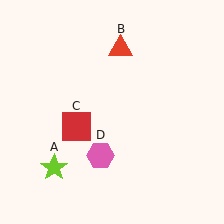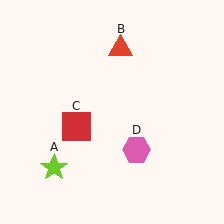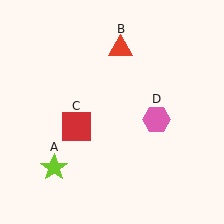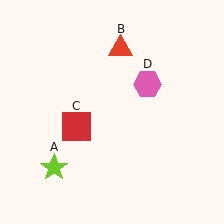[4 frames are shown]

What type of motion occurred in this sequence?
The pink hexagon (object D) rotated counterclockwise around the center of the scene.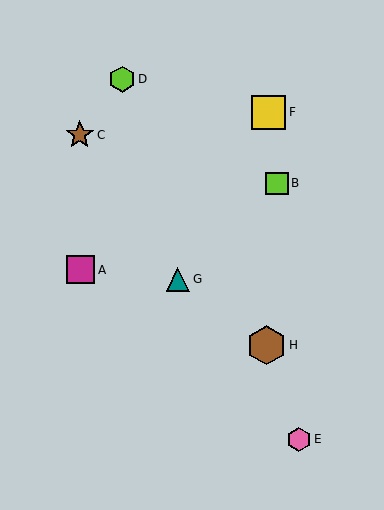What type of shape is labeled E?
Shape E is a pink hexagon.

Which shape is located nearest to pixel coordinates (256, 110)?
The yellow square (labeled F) at (269, 112) is nearest to that location.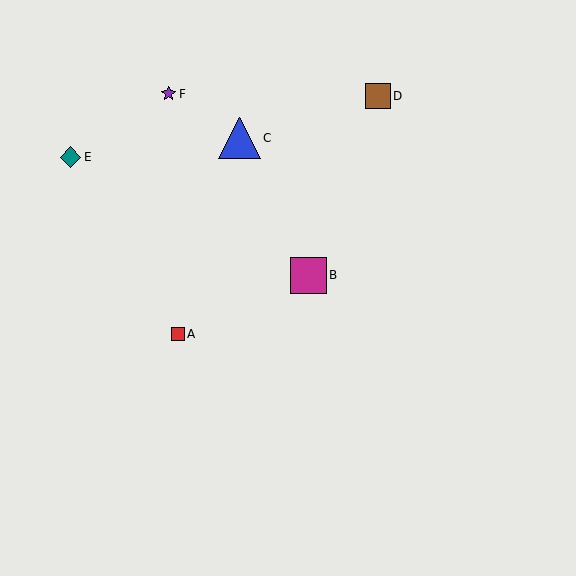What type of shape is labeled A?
Shape A is a red square.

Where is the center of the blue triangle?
The center of the blue triangle is at (239, 138).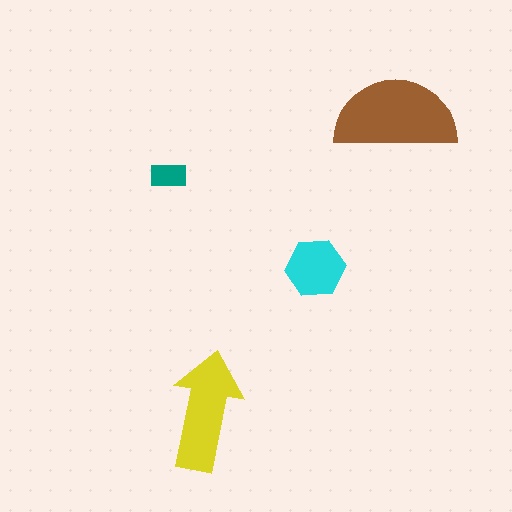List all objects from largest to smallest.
The brown semicircle, the yellow arrow, the cyan hexagon, the teal rectangle.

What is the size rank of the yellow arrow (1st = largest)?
2nd.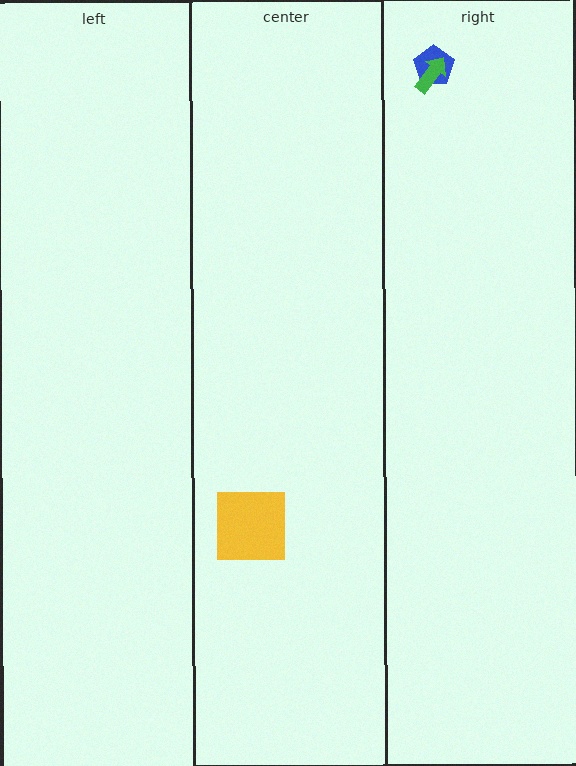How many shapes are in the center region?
1.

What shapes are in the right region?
The blue pentagon, the green arrow.